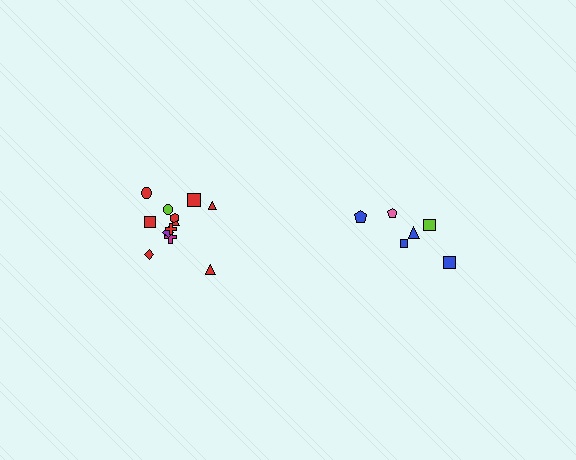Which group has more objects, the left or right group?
The left group.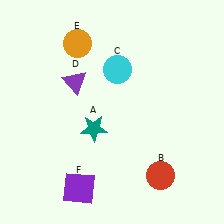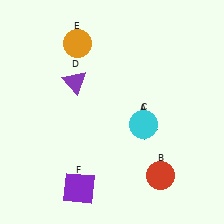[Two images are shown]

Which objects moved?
The objects that moved are: the teal star (A), the cyan circle (C).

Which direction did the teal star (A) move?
The teal star (A) moved right.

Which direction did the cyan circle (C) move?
The cyan circle (C) moved down.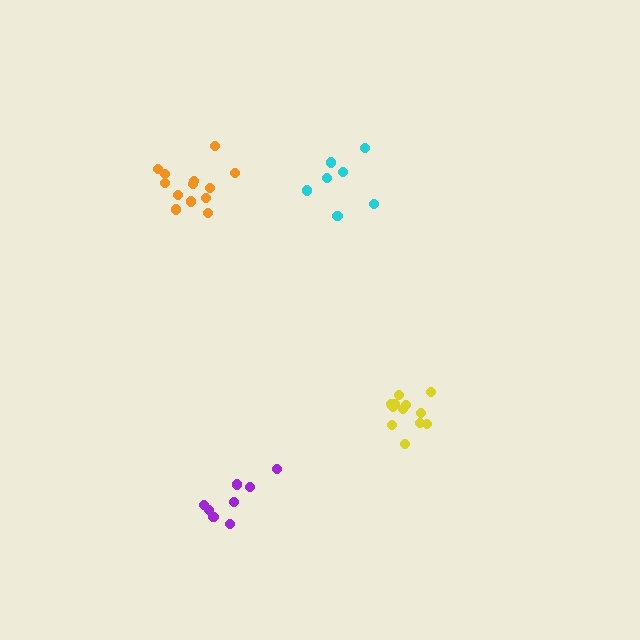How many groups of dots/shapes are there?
There are 4 groups.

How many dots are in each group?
Group 1: 7 dots, Group 2: 13 dots, Group 3: 13 dots, Group 4: 8 dots (41 total).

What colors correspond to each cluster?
The clusters are colored: cyan, orange, yellow, purple.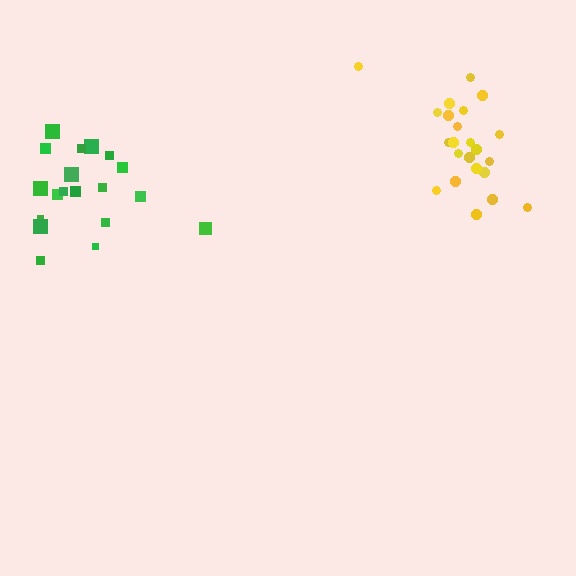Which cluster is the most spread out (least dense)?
Green.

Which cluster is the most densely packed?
Yellow.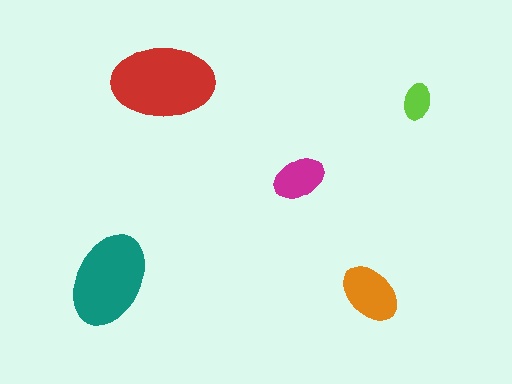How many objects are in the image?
There are 5 objects in the image.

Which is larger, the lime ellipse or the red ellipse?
The red one.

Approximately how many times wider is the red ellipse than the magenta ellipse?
About 2 times wider.